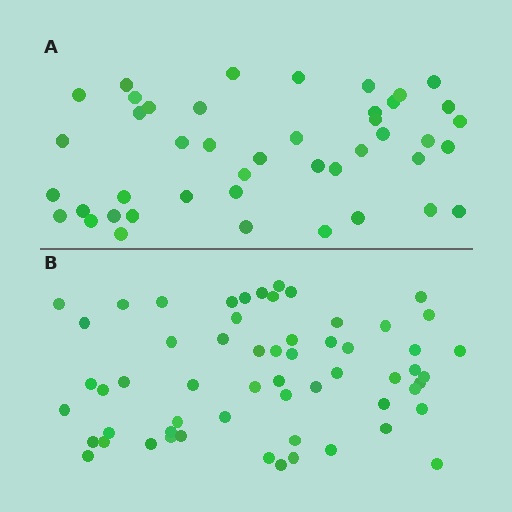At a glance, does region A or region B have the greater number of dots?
Region B (the bottom region) has more dots.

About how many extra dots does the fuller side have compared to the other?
Region B has approximately 15 more dots than region A.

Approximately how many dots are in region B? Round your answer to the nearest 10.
About 60 dots. (The exact count is 59, which rounds to 60.)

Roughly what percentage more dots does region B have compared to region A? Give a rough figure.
About 35% more.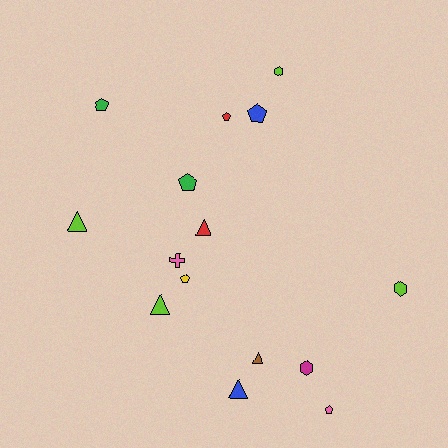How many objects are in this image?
There are 15 objects.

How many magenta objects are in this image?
There is 1 magenta object.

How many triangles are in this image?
There are 5 triangles.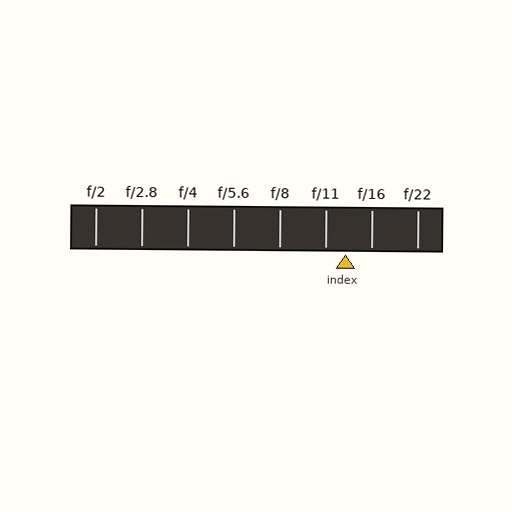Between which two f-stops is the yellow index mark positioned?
The index mark is between f/11 and f/16.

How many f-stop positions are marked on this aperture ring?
There are 8 f-stop positions marked.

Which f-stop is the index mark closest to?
The index mark is closest to f/11.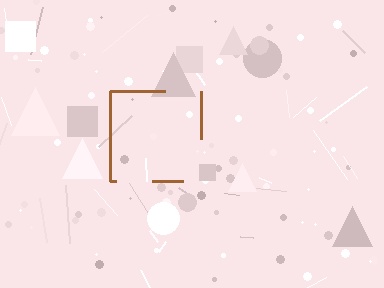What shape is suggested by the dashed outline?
The dashed outline suggests a square.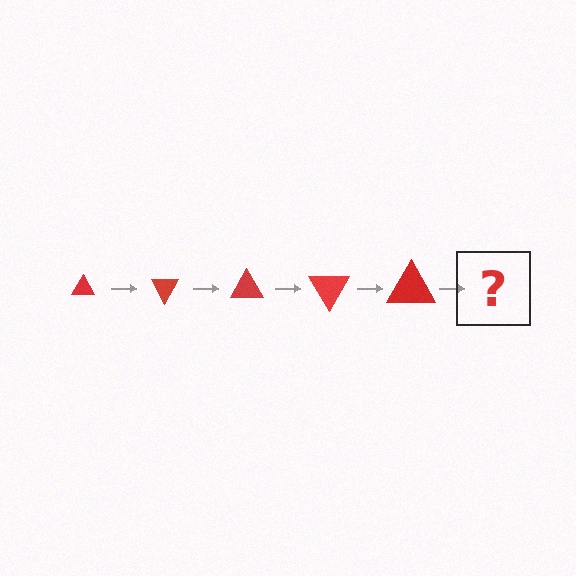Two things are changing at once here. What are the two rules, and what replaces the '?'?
The two rules are that the triangle grows larger each step and it rotates 60 degrees each step. The '?' should be a triangle, larger than the previous one and rotated 300 degrees from the start.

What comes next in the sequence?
The next element should be a triangle, larger than the previous one and rotated 300 degrees from the start.